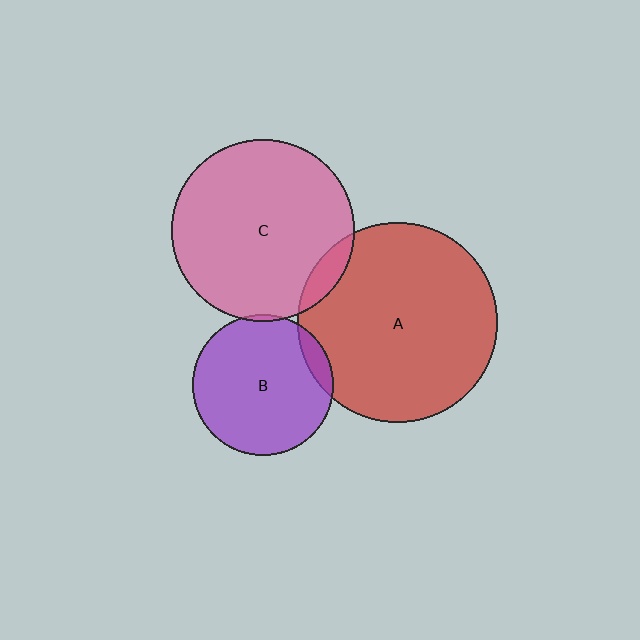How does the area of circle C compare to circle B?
Approximately 1.7 times.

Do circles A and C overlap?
Yes.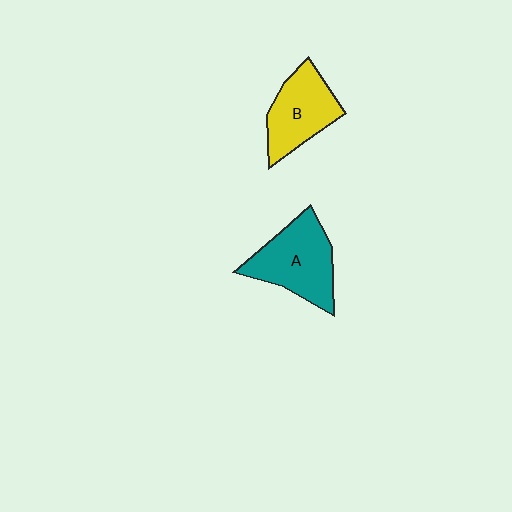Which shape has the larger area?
Shape A (teal).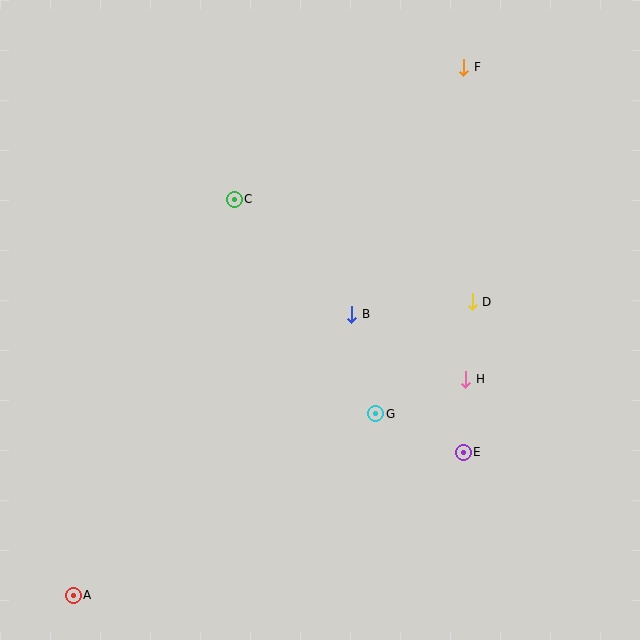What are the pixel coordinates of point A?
Point A is at (73, 595).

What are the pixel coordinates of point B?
Point B is at (352, 314).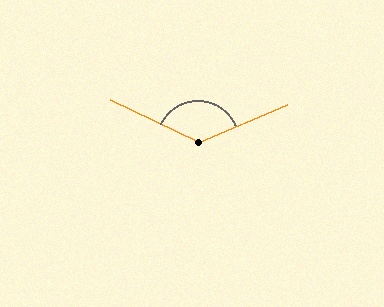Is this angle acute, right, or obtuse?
It is obtuse.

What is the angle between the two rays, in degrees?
Approximately 132 degrees.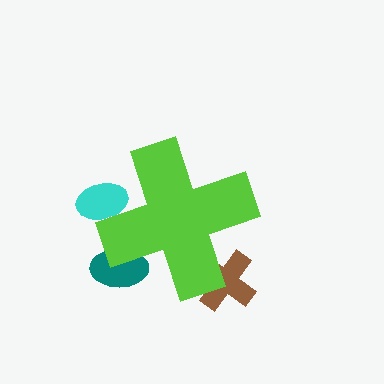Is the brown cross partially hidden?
Yes, the brown cross is partially hidden behind the lime cross.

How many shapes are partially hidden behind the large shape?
3 shapes are partially hidden.